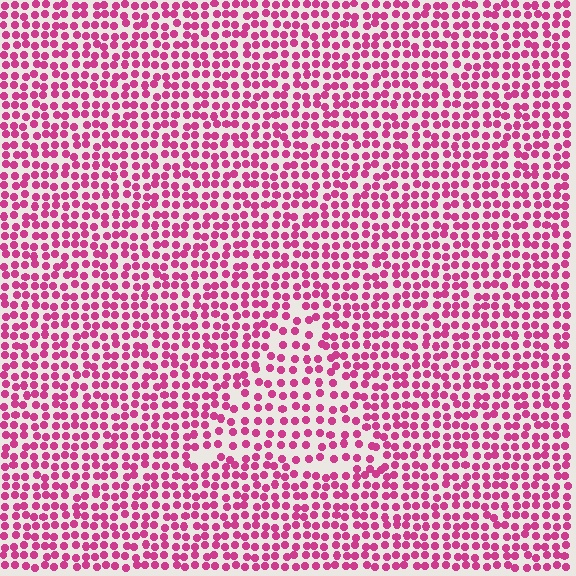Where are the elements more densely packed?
The elements are more densely packed outside the triangle boundary.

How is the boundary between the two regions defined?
The boundary is defined by a change in element density (approximately 1.6x ratio). All elements are the same color, size, and shape.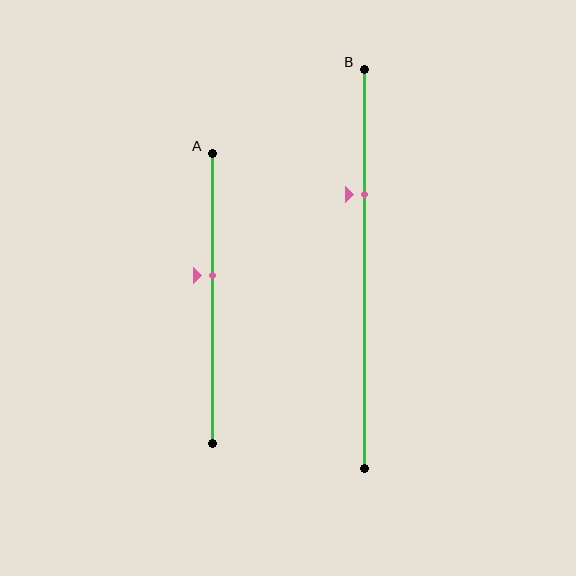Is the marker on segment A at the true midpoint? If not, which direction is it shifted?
No, the marker on segment A is shifted upward by about 8% of the segment length.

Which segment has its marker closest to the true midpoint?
Segment A has its marker closest to the true midpoint.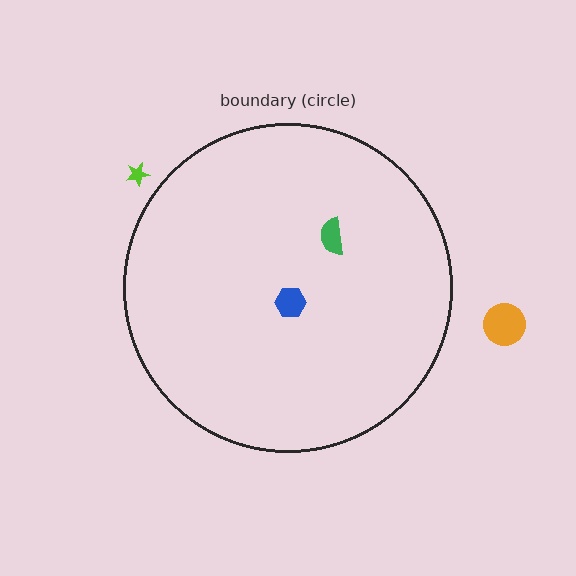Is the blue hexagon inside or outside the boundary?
Inside.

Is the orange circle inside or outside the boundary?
Outside.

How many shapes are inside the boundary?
2 inside, 2 outside.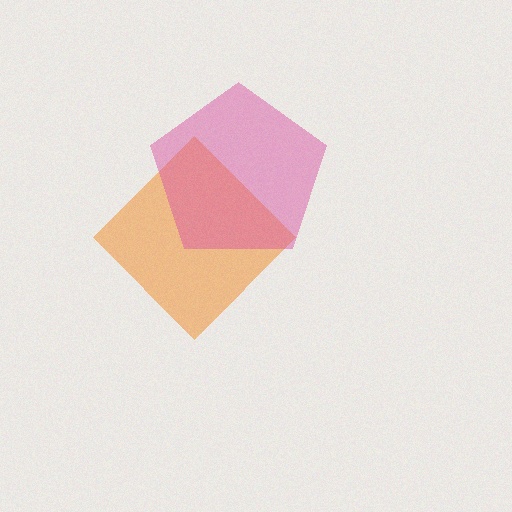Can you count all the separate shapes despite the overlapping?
Yes, there are 2 separate shapes.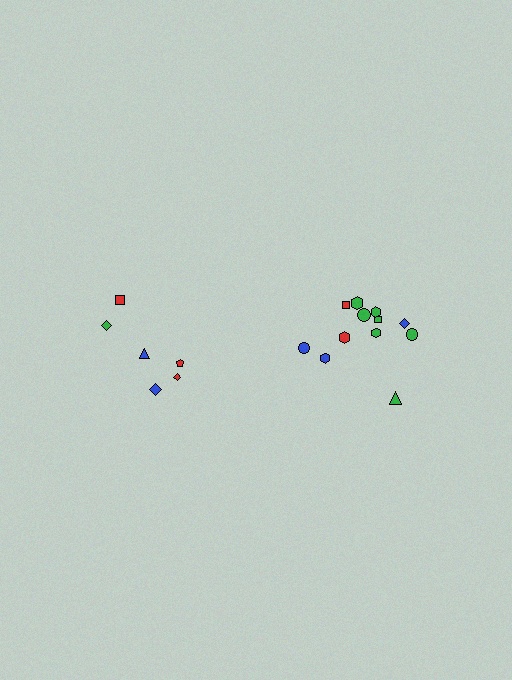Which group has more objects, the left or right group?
The right group.